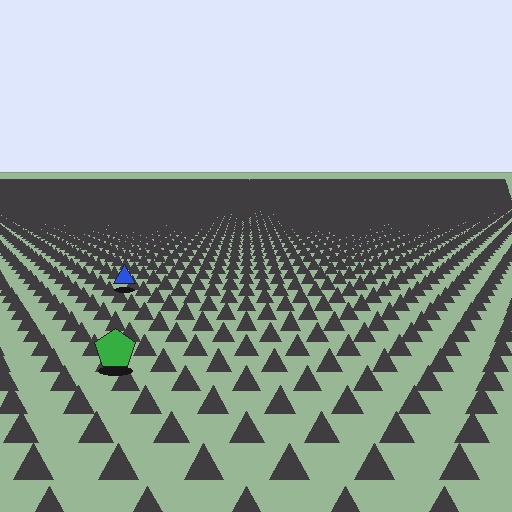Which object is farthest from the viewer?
The blue triangle is farthest from the viewer. It appears smaller and the ground texture around it is denser.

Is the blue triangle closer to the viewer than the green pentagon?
No. The green pentagon is closer — you can tell from the texture gradient: the ground texture is coarser near it.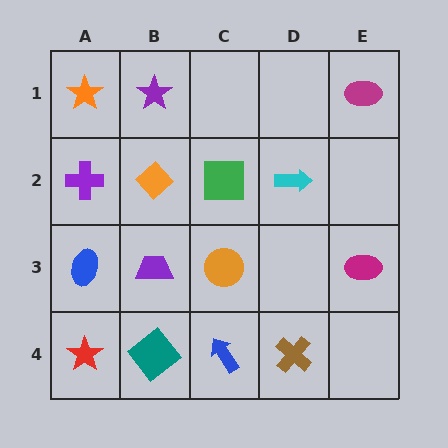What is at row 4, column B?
A teal diamond.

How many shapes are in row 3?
4 shapes.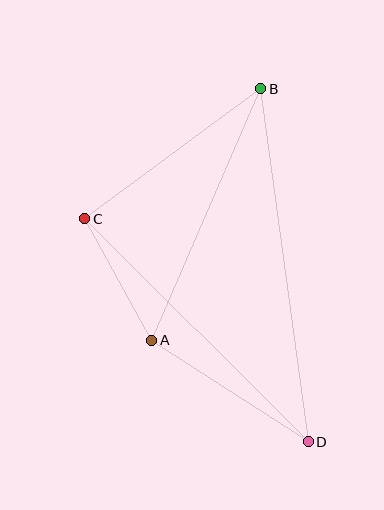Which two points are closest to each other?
Points A and C are closest to each other.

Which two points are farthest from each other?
Points B and D are farthest from each other.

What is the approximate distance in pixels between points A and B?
The distance between A and B is approximately 274 pixels.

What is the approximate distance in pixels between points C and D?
The distance between C and D is approximately 315 pixels.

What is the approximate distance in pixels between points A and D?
The distance between A and D is approximately 186 pixels.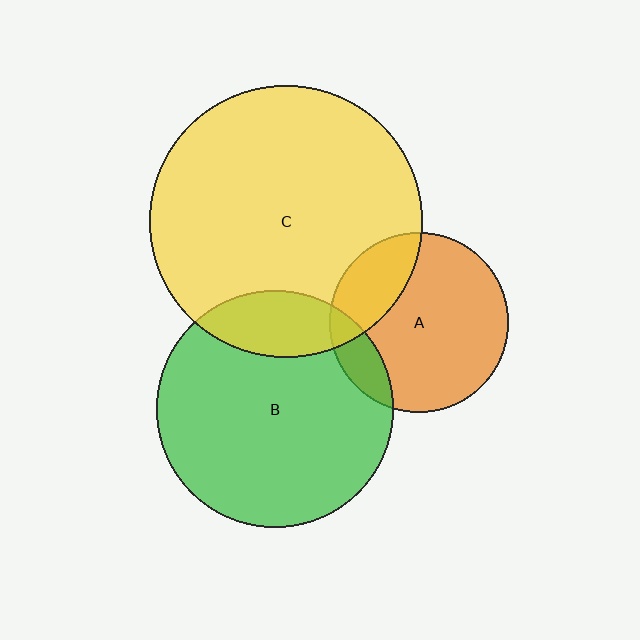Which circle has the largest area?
Circle C (yellow).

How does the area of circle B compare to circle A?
Approximately 1.7 times.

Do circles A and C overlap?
Yes.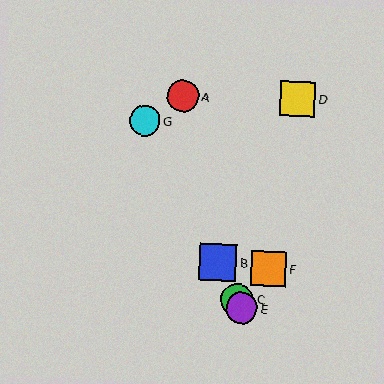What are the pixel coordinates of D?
Object D is at (297, 99).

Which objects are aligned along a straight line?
Objects B, C, E, G are aligned along a straight line.